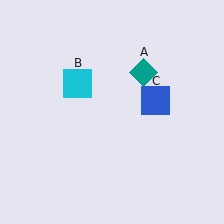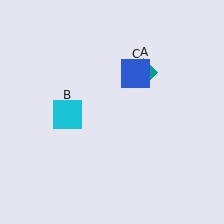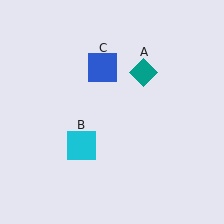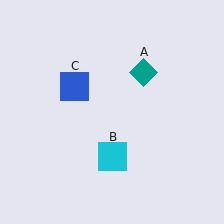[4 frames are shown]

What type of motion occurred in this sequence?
The cyan square (object B), blue square (object C) rotated counterclockwise around the center of the scene.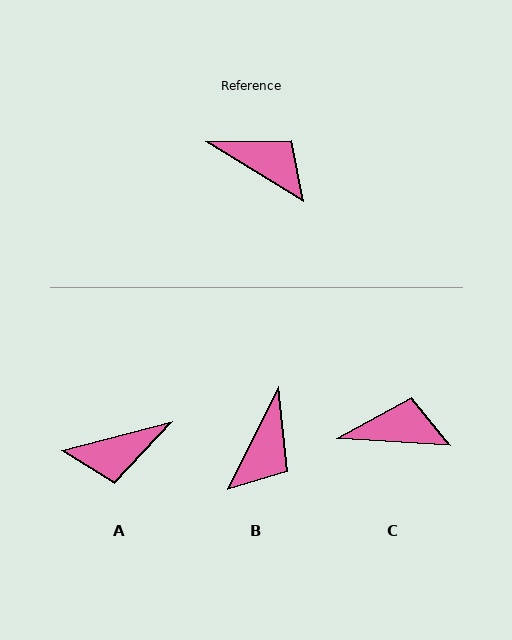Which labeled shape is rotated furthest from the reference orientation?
A, about 134 degrees away.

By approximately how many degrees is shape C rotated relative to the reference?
Approximately 28 degrees counter-clockwise.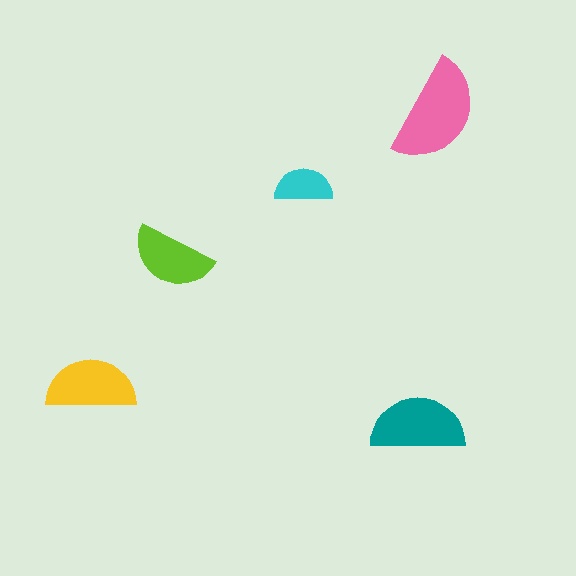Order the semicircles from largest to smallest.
the pink one, the teal one, the yellow one, the lime one, the cyan one.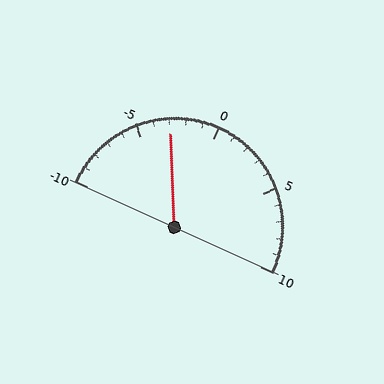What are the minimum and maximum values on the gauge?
The gauge ranges from -10 to 10.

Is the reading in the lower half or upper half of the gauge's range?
The reading is in the lower half of the range (-10 to 10).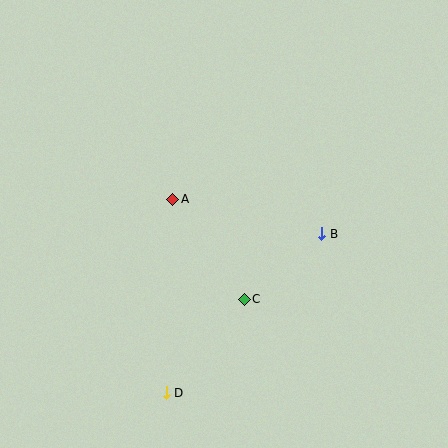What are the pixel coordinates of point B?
Point B is at (322, 234).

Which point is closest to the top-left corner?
Point A is closest to the top-left corner.